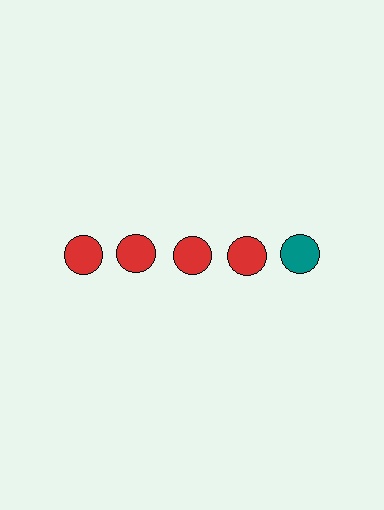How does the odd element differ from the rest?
It has a different color: teal instead of red.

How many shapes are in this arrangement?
There are 5 shapes arranged in a grid pattern.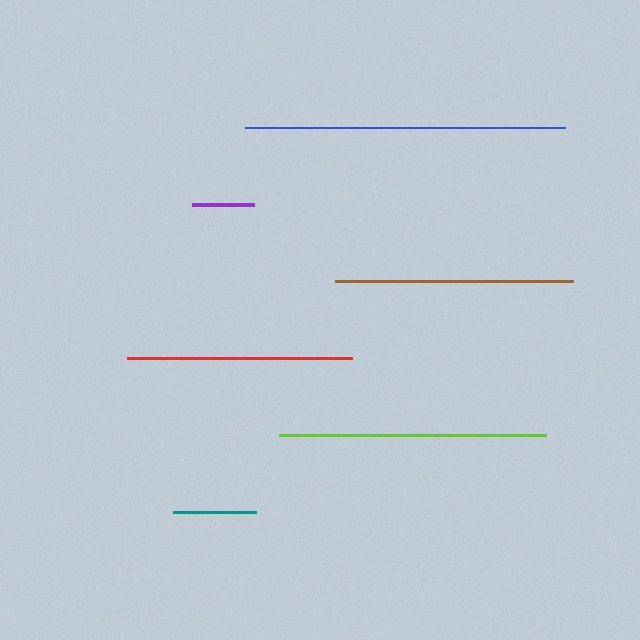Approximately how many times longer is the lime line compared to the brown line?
The lime line is approximately 1.1 times the length of the brown line.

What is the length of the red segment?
The red segment is approximately 226 pixels long.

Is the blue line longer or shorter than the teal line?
The blue line is longer than the teal line.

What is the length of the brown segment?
The brown segment is approximately 238 pixels long.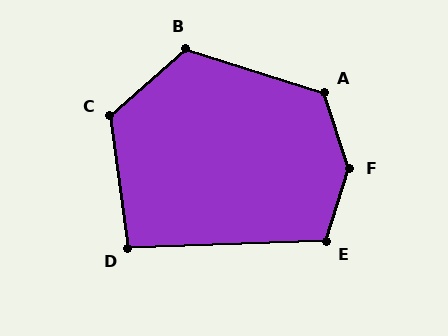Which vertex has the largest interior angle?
F, at approximately 144 degrees.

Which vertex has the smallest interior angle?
D, at approximately 96 degrees.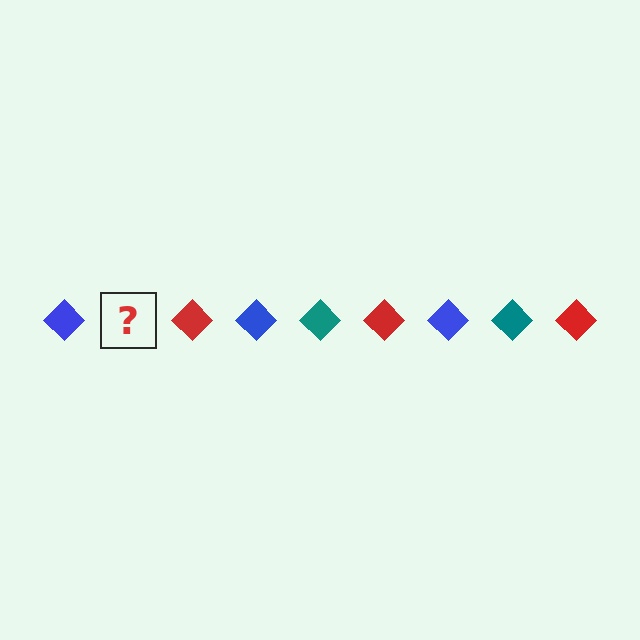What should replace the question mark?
The question mark should be replaced with a teal diamond.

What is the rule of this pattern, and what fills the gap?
The rule is that the pattern cycles through blue, teal, red diamonds. The gap should be filled with a teal diamond.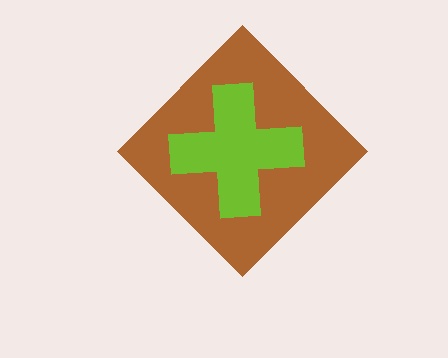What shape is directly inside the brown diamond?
The lime cross.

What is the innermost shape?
The lime cross.